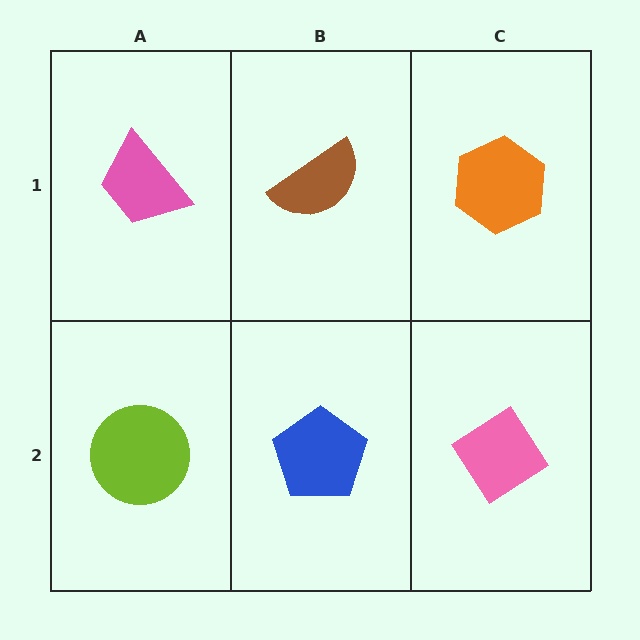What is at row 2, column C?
A pink diamond.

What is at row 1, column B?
A brown semicircle.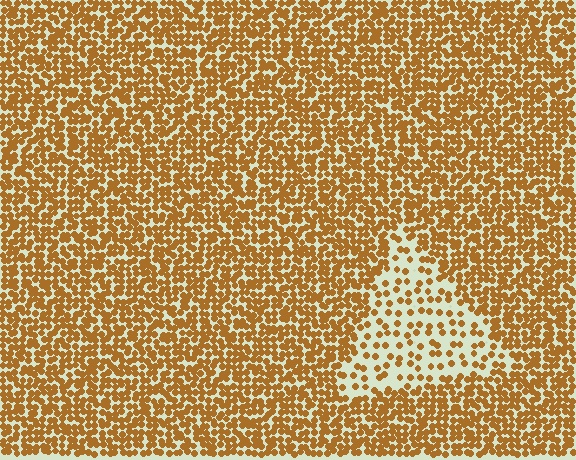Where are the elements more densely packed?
The elements are more densely packed outside the triangle boundary.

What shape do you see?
I see a triangle.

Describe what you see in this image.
The image contains small brown elements arranged at two different densities. A triangle-shaped region is visible where the elements are less densely packed than the surrounding area.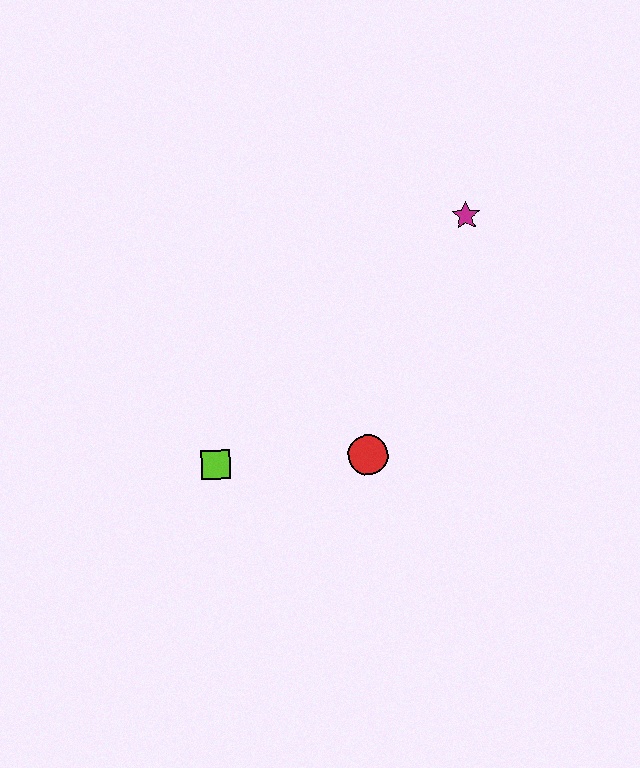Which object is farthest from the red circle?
The magenta star is farthest from the red circle.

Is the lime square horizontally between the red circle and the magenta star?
No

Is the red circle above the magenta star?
No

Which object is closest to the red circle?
The lime square is closest to the red circle.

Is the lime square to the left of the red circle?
Yes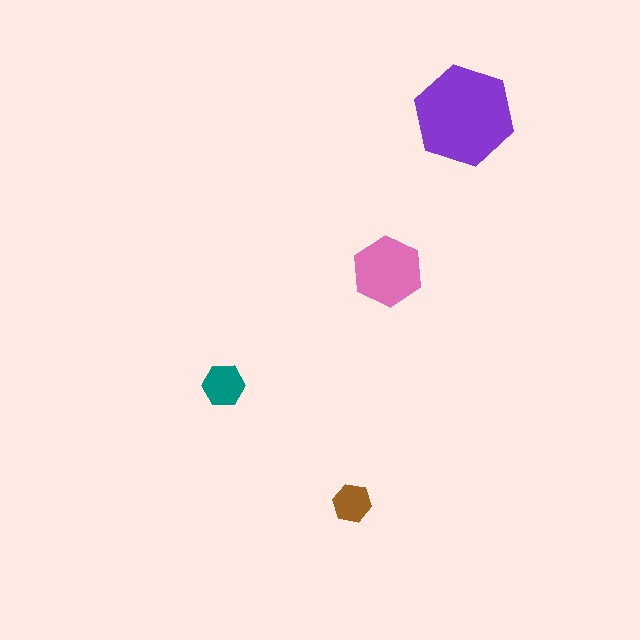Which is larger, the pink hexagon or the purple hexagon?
The purple one.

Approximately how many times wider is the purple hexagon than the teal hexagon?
About 2.5 times wider.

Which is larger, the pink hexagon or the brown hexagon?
The pink one.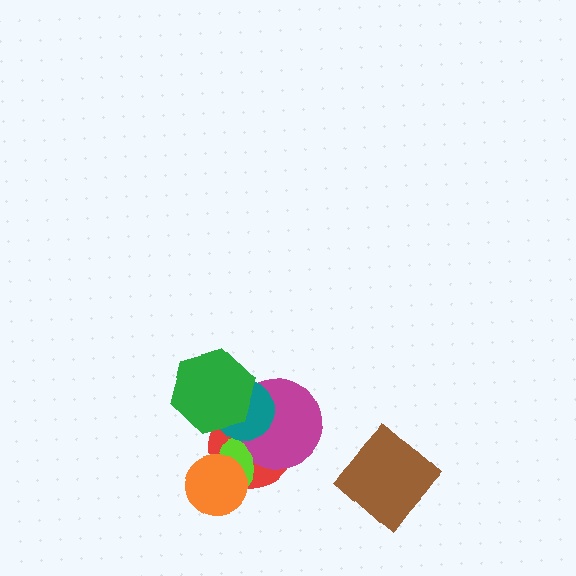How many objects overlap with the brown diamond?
0 objects overlap with the brown diamond.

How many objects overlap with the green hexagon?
3 objects overlap with the green hexagon.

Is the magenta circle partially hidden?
Yes, it is partially covered by another shape.